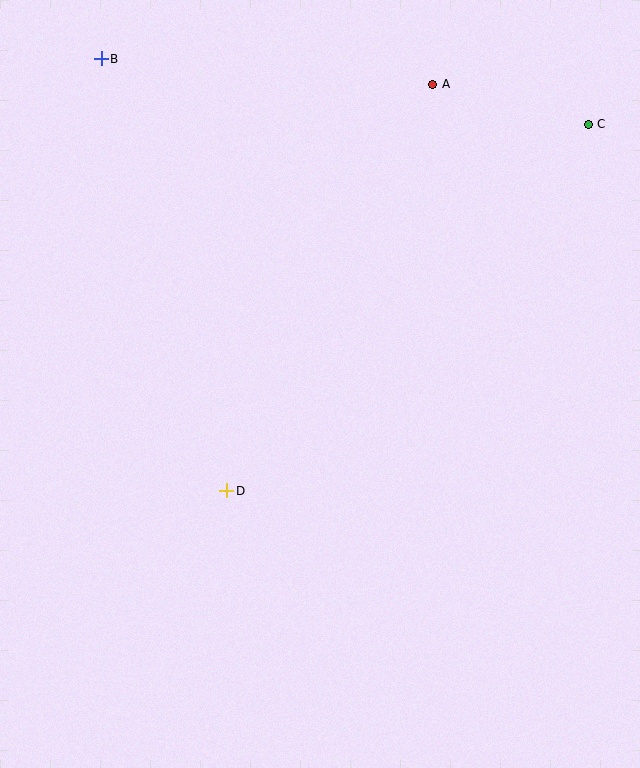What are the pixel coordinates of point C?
Point C is at (588, 124).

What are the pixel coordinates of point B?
Point B is at (101, 59).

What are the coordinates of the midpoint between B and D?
The midpoint between B and D is at (164, 275).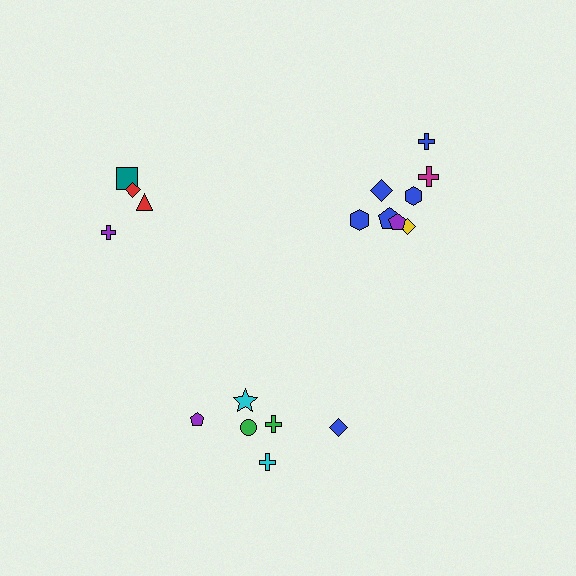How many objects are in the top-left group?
There are 4 objects.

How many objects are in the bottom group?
There are 6 objects.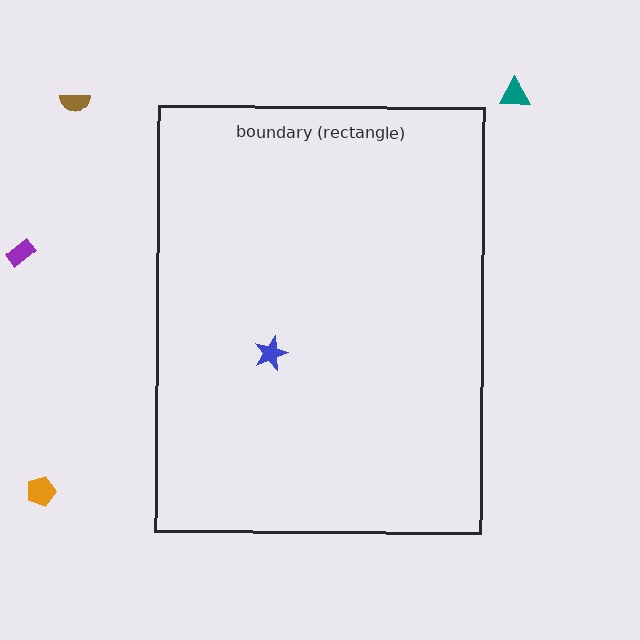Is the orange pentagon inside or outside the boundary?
Outside.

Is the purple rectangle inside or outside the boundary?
Outside.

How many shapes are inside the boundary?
1 inside, 4 outside.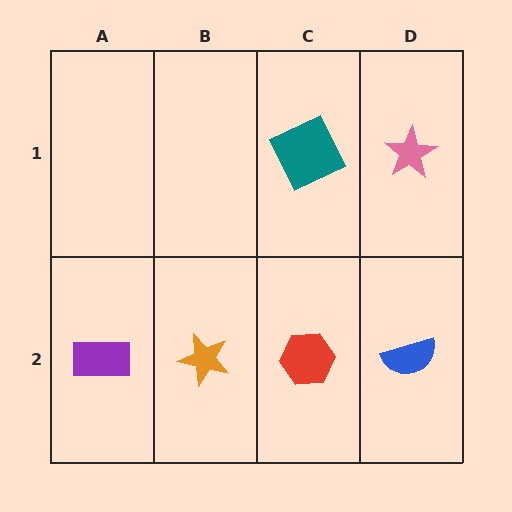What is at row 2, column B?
An orange star.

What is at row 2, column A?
A purple rectangle.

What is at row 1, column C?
A teal square.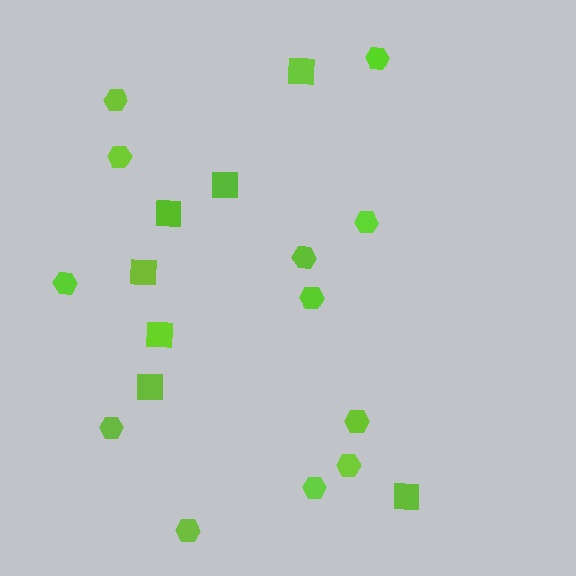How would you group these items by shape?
There are 2 groups: one group of squares (7) and one group of hexagons (12).